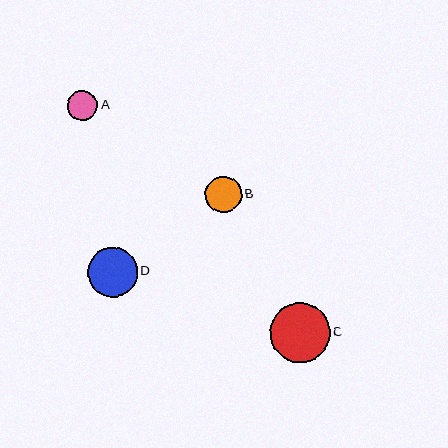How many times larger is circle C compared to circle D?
Circle C is approximately 1.2 times the size of circle D.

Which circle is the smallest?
Circle A is the smallest with a size of approximately 30 pixels.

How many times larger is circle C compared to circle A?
Circle C is approximately 2.0 times the size of circle A.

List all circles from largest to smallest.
From largest to smallest: C, D, B, A.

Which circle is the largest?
Circle C is the largest with a size of approximately 60 pixels.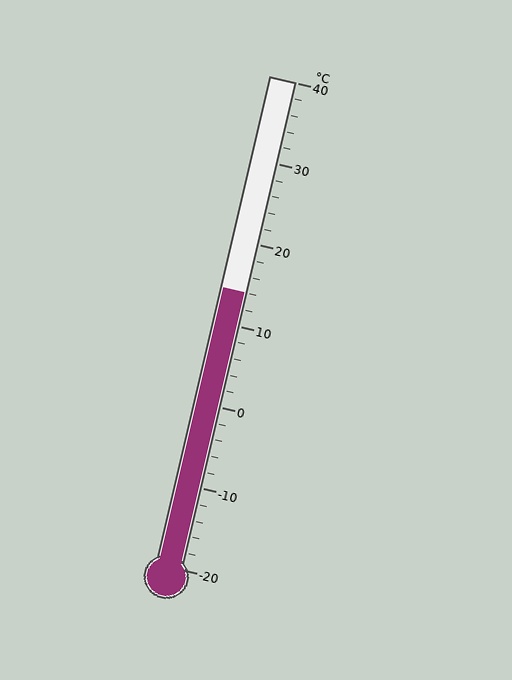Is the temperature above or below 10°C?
The temperature is above 10°C.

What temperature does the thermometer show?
The thermometer shows approximately 14°C.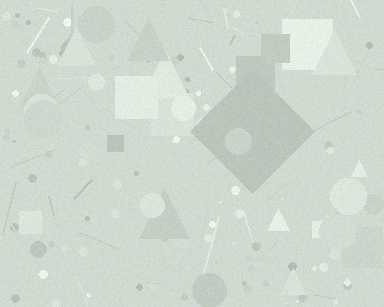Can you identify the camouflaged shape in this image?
The camouflaged shape is a diamond.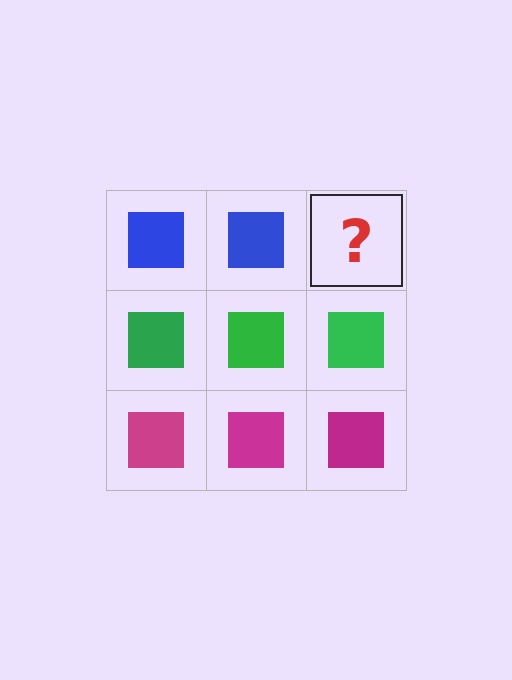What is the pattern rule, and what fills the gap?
The rule is that each row has a consistent color. The gap should be filled with a blue square.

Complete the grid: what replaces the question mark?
The question mark should be replaced with a blue square.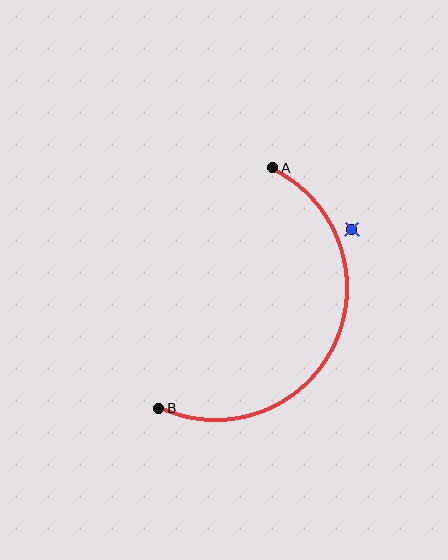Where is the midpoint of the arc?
The arc midpoint is the point on the curve farthest from the straight line joining A and B. It sits to the right of that line.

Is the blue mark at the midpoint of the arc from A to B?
No — the blue mark does not lie on the arc at all. It sits slightly outside the curve.